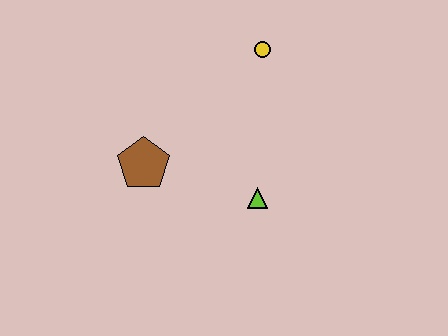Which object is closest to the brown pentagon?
The lime triangle is closest to the brown pentagon.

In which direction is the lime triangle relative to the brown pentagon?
The lime triangle is to the right of the brown pentagon.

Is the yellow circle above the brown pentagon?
Yes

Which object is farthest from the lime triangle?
The yellow circle is farthest from the lime triangle.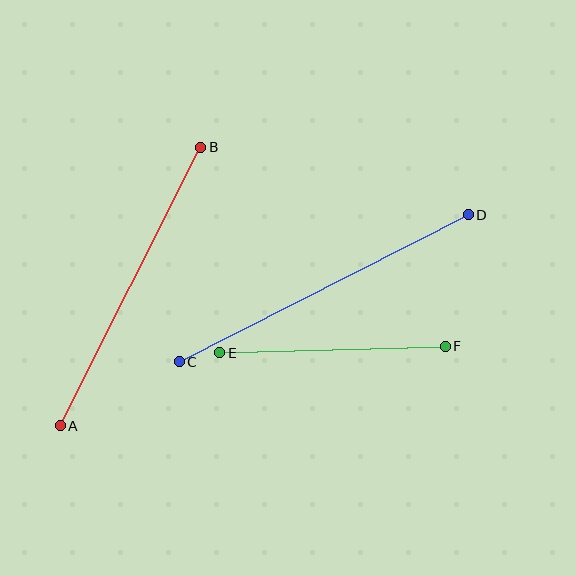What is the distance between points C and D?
The distance is approximately 324 pixels.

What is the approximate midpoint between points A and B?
The midpoint is at approximately (130, 286) pixels.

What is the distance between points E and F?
The distance is approximately 226 pixels.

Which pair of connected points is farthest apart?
Points C and D are farthest apart.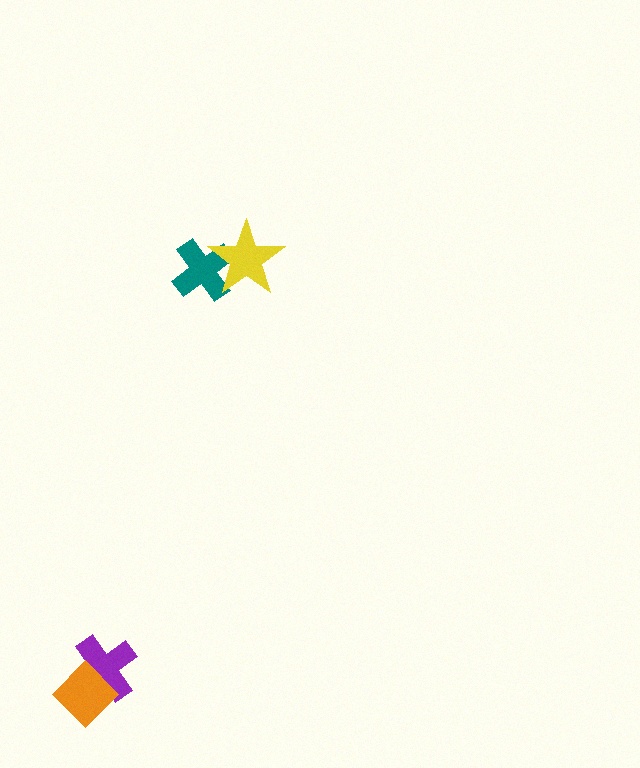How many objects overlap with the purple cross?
1 object overlaps with the purple cross.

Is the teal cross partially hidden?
Yes, it is partially covered by another shape.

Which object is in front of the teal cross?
The yellow star is in front of the teal cross.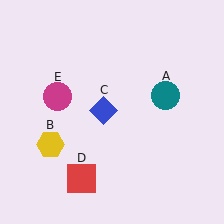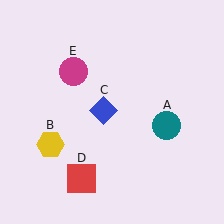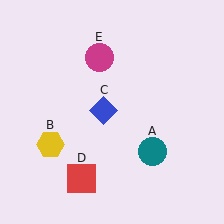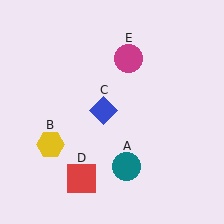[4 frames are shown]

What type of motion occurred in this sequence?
The teal circle (object A), magenta circle (object E) rotated clockwise around the center of the scene.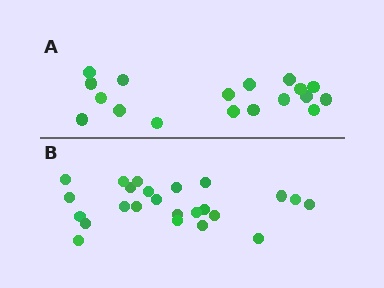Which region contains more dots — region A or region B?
Region B (the bottom region) has more dots.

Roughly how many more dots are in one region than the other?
Region B has about 6 more dots than region A.